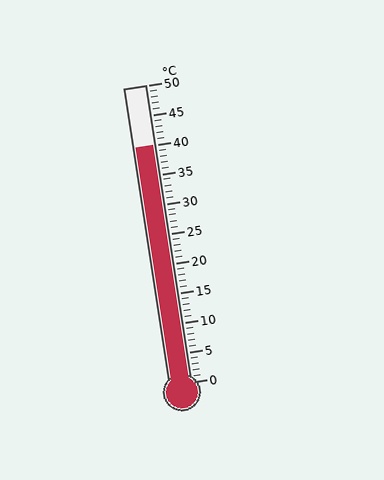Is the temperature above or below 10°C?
The temperature is above 10°C.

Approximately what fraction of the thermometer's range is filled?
The thermometer is filled to approximately 80% of its range.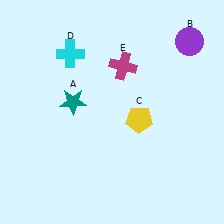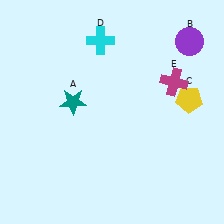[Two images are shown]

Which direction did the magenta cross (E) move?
The magenta cross (E) moved right.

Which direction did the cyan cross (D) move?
The cyan cross (D) moved right.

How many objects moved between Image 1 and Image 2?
3 objects moved between the two images.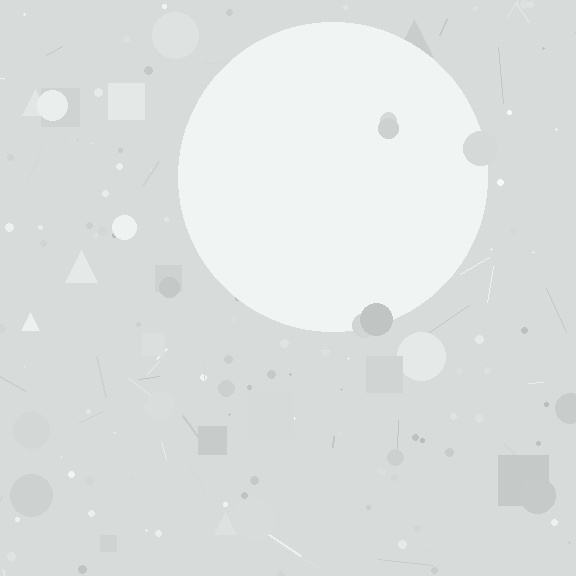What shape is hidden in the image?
A circle is hidden in the image.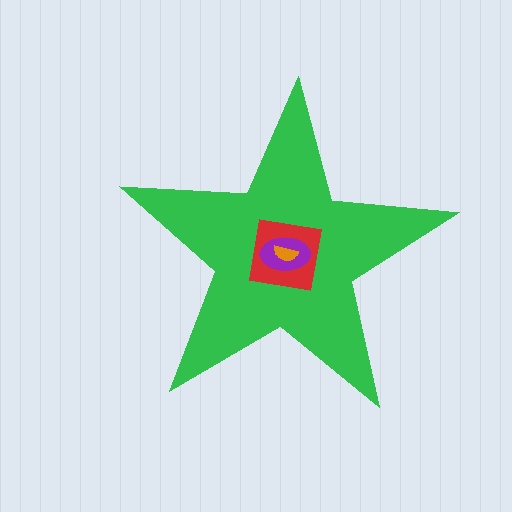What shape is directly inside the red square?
The purple ellipse.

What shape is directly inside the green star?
The red square.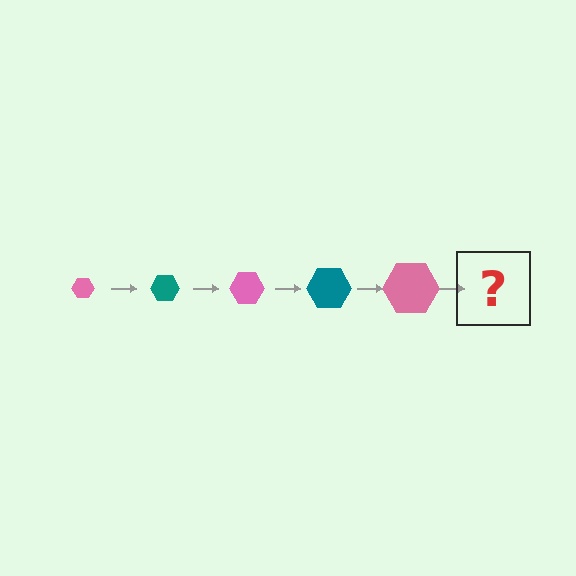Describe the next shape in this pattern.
It should be a teal hexagon, larger than the previous one.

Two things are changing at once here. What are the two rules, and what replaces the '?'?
The two rules are that the hexagon grows larger each step and the color cycles through pink and teal. The '?' should be a teal hexagon, larger than the previous one.